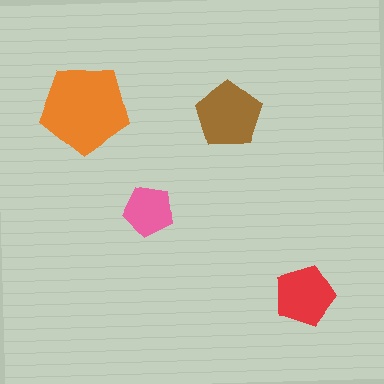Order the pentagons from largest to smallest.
the orange one, the brown one, the red one, the pink one.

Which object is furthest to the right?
The red pentagon is rightmost.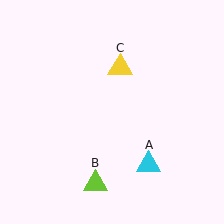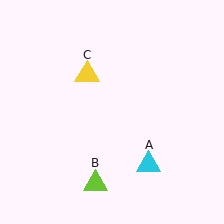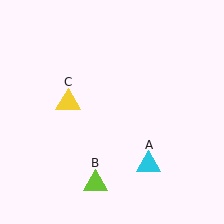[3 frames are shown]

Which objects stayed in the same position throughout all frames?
Cyan triangle (object A) and lime triangle (object B) remained stationary.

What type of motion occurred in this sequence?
The yellow triangle (object C) rotated counterclockwise around the center of the scene.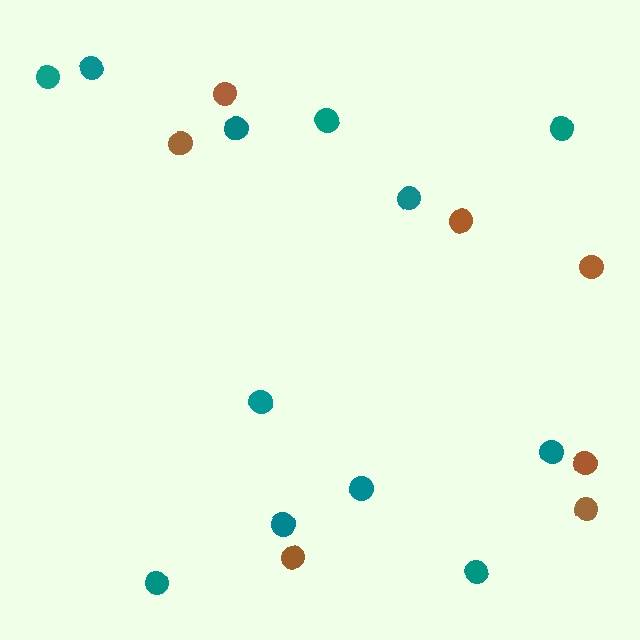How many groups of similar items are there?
There are 2 groups: one group of brown circles (7) and one group of teal circles (12).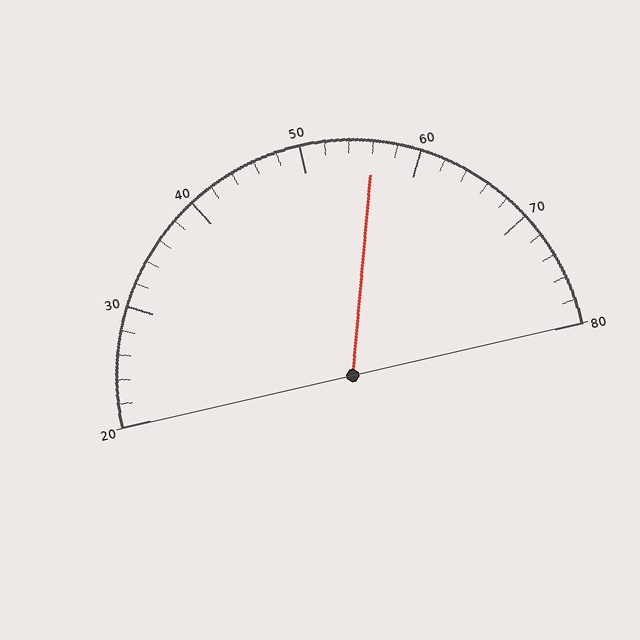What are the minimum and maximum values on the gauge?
The gauge ranges from 20 to 80.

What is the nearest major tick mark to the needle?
The nearest major tick mark is 60.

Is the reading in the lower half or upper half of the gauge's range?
The reading is in the upper half of the range (20 to 80).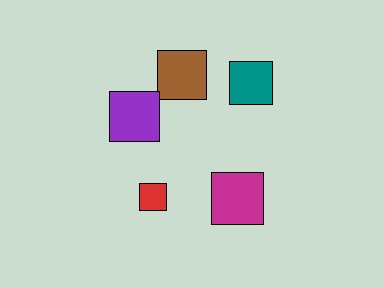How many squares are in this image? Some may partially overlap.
There are 5 squares.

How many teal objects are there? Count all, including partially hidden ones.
There is 1 teal object.